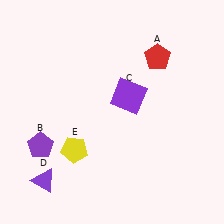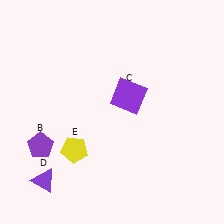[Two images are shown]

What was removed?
The red pentagon (A) was removed in Image 2.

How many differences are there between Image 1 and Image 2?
There is 1 difference between the two images.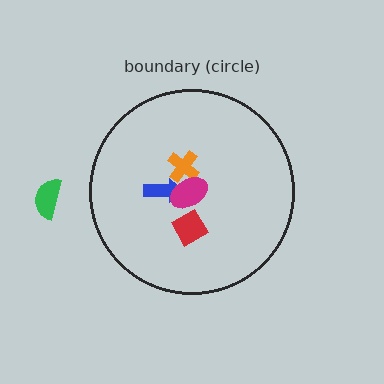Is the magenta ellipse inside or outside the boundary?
Inside.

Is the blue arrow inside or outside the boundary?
Inside.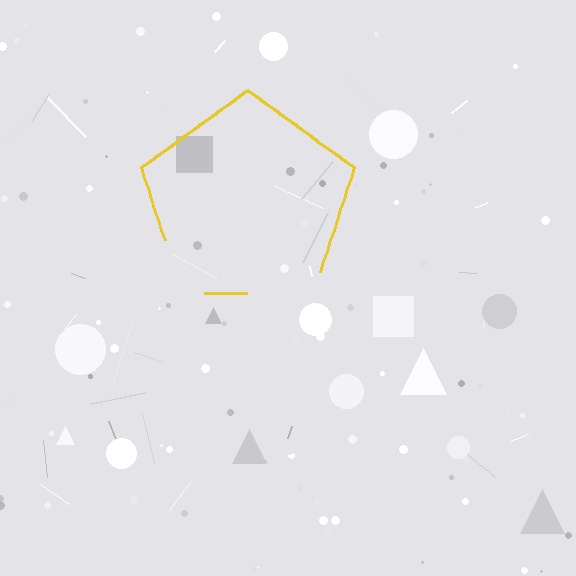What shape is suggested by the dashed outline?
The dashed outline suggests a pentagon.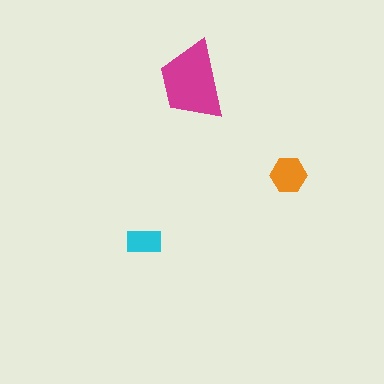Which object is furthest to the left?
The cyan rectangle is leftmost.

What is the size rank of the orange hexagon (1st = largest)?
2nd.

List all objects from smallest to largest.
The cyan rectangle, the orange hexagon, the magenta trapezoid.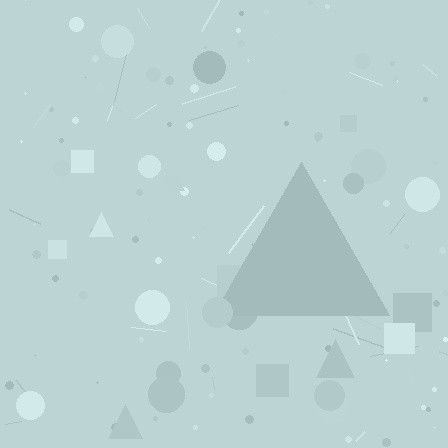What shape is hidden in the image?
A triangle is hidden in the image.